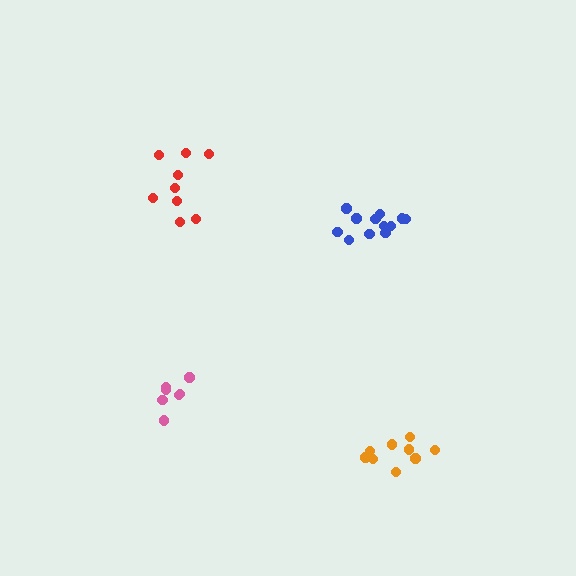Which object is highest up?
The red cluster is topmost.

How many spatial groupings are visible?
There are 4 spatial groupings.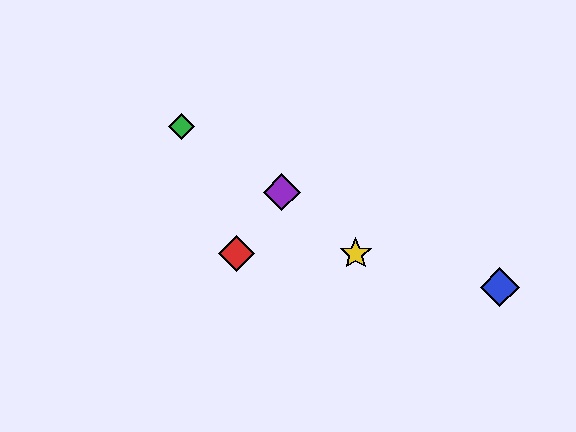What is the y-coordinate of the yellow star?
The yellow star is at y≈254.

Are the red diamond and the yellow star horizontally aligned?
Yes, both are at y≈254.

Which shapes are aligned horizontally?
The red diamond, the yellow star are aligned horizontally.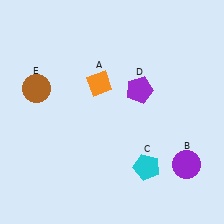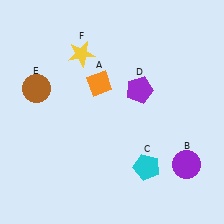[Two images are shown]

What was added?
A yellow star (F) was added in Image 2.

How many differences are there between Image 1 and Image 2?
There is 1 difference between the two images.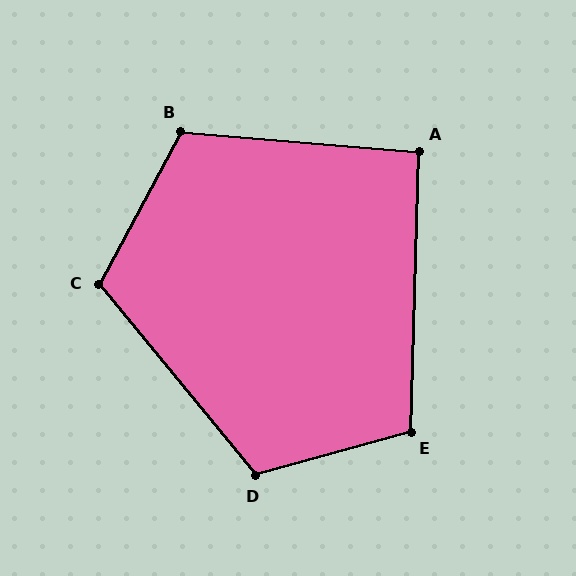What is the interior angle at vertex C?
Approximately 112 degrees (obtuse).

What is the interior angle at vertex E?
Approximately 107 degrees (obtuse).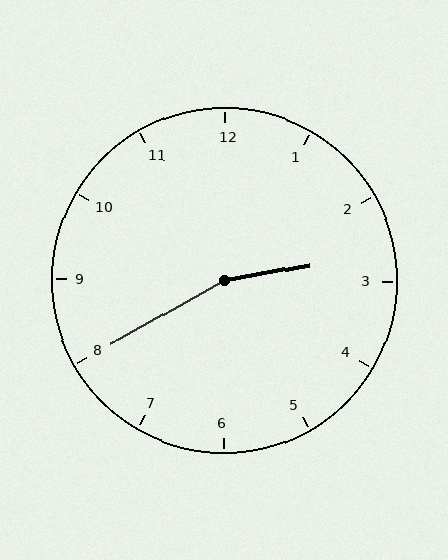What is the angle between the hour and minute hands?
Approximately 160 degrees.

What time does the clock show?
2:40.